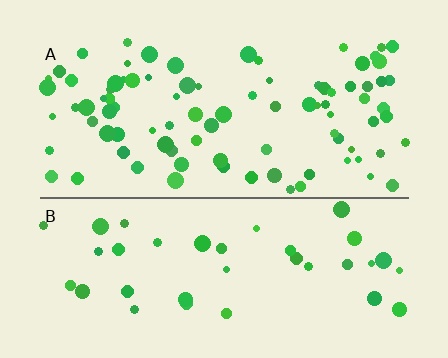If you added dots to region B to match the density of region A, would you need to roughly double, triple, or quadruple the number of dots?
Approximately double.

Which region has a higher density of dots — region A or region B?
A (the top).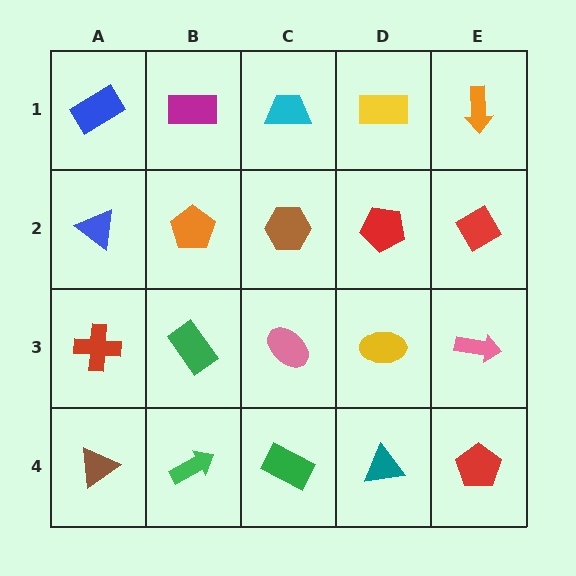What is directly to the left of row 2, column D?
A brown hexagon.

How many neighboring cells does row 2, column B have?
4.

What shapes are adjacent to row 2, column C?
A cyan trapezoid (row 1, column C), a pink ellipse (row 3, column C), an orange pentagon (row 2, column B), a red pentagon (row 2, column D).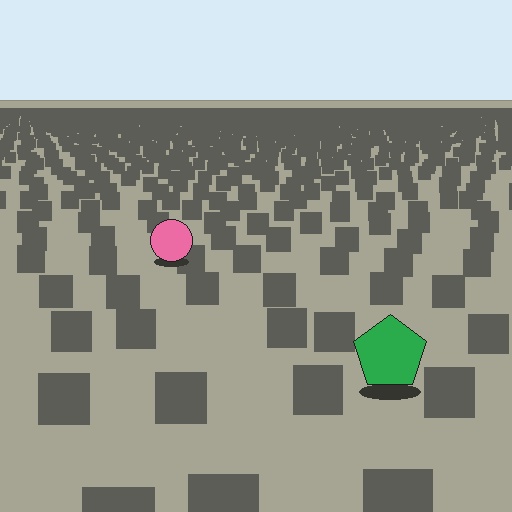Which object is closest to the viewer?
The green pentagon is closest. The texture marks near it are larger and more spread out.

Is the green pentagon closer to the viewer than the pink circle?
Yes. The green pentagon is closer — you can tell from the texture gradient: the ground texture is coarser near it.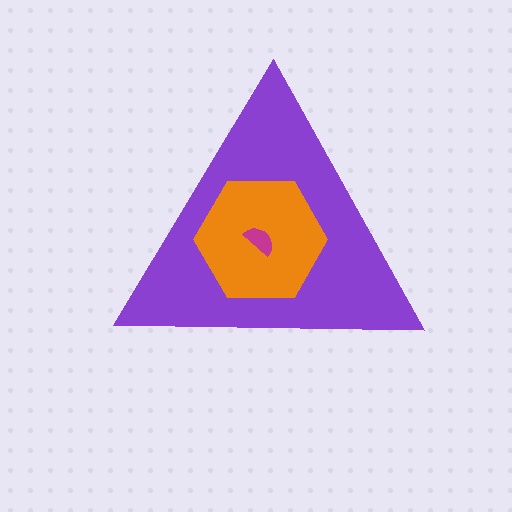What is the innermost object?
The magenta semicircle.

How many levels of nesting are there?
3.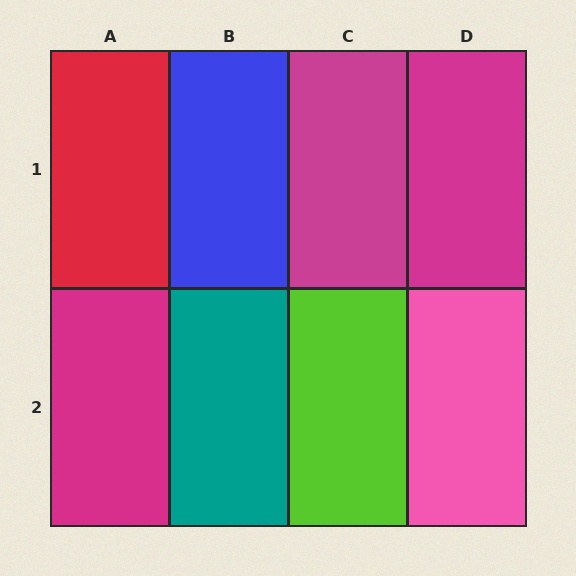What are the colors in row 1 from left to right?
Red, blue, magenta, magenta.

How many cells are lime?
1 cell is lime.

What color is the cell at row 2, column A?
Magenta.